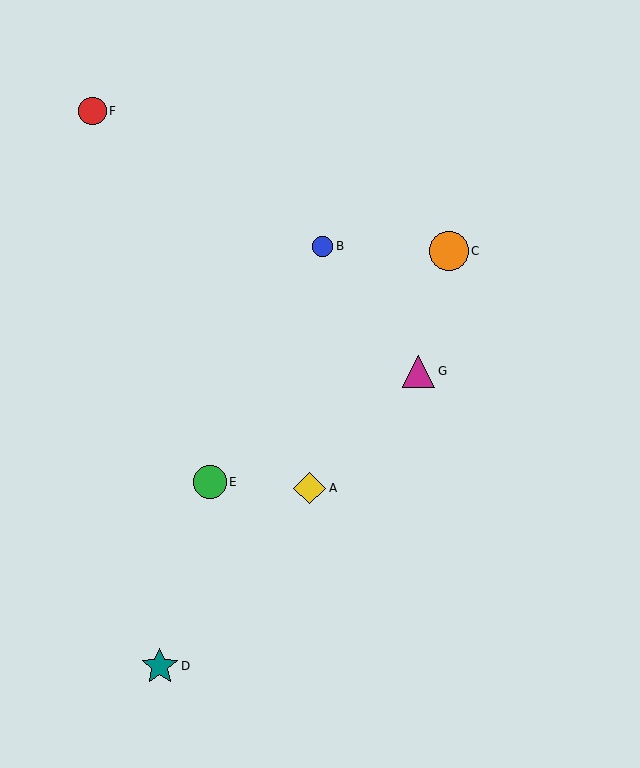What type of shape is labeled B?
Shape B is a blue circle.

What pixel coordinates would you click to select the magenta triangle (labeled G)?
Click at (419, 372) to select the magenta triangle G.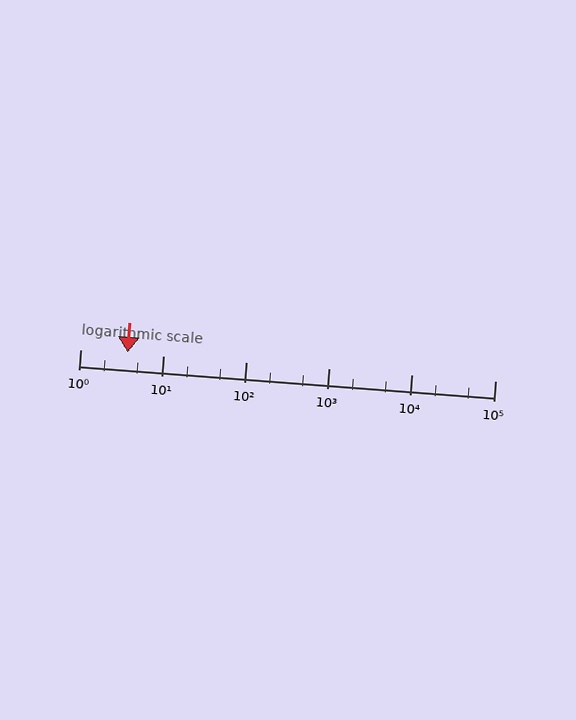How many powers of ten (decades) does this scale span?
The scale spans 5 decades, from 1 to 100000.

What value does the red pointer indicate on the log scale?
The pointer indicates approximately 3.7.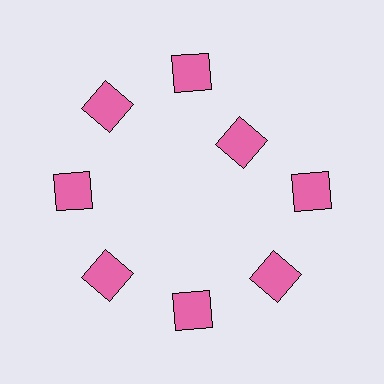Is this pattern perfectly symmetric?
No. The 8 pink squares are arranged in a ring, but one element near the 2 o'clock position is pulled inward toward the center, breaking the 8-fold rotational symmetry.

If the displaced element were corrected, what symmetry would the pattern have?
It would have 8-fold rotational symmetry — the pattern would map onto itself every 45 degrees.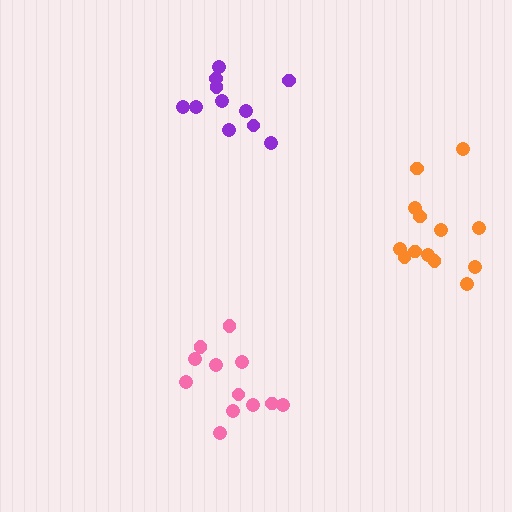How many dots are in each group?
Group 1: 12 dots, Group 2: 11 dots, Group 3: 13 dots (36 total).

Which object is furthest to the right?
The orange cluster is rightmost.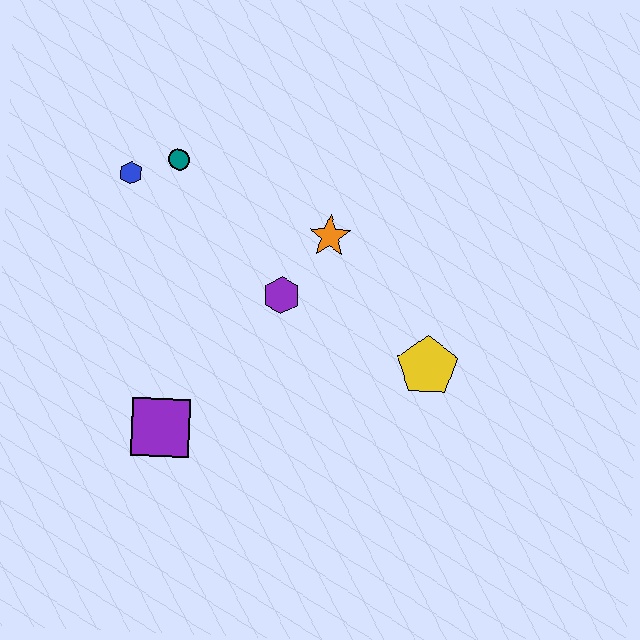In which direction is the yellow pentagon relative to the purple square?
The yellow pentagon is to the right of the purple square.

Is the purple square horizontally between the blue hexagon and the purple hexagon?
Yes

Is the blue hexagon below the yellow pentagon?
No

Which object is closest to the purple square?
The purple hexagon is closest to the purple square.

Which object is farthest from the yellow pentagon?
The blue hexagon is farthest from the yellow pentagon.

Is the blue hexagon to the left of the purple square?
Yes